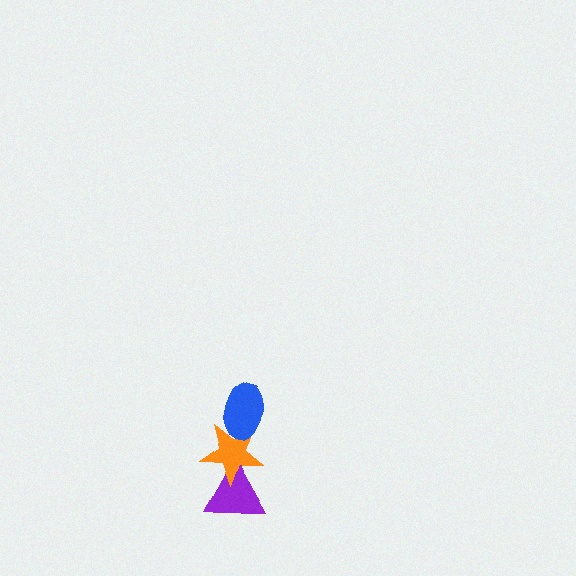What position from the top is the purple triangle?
The purple triangle is 3rd from the top.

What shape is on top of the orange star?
The blue ellipse is on top of the orange star.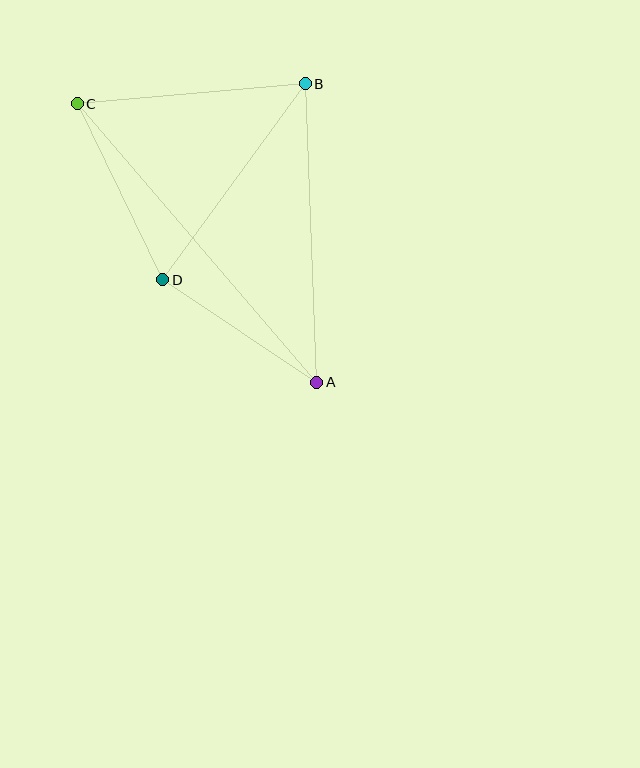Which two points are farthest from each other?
Points A and C are farthest from each other.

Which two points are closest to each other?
Points A and D are closest to each other.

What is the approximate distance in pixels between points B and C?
The distance between B and C is approximately 229 pixels.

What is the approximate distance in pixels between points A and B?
The distance between A and B is approximately 298 pixels.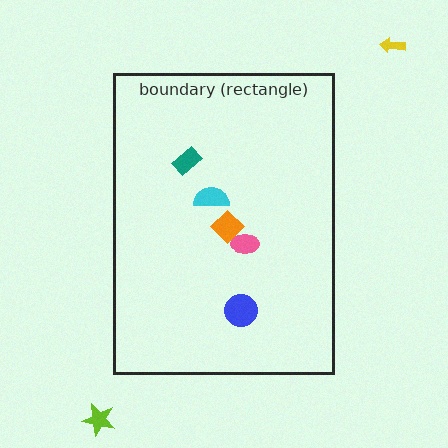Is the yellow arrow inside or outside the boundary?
Outside.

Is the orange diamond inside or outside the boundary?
Inside.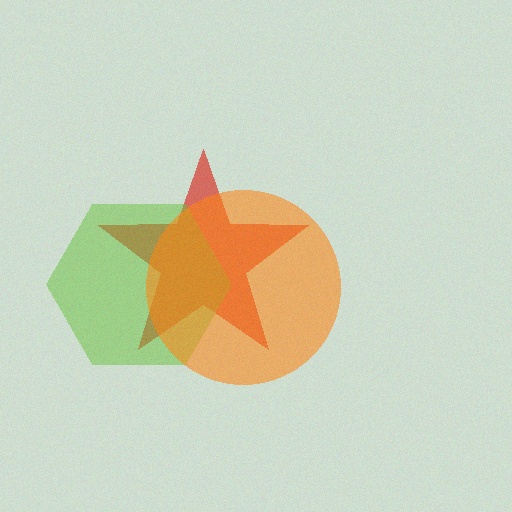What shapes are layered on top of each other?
The layered shapes are: a red star, a lime hexagon, an orange circle.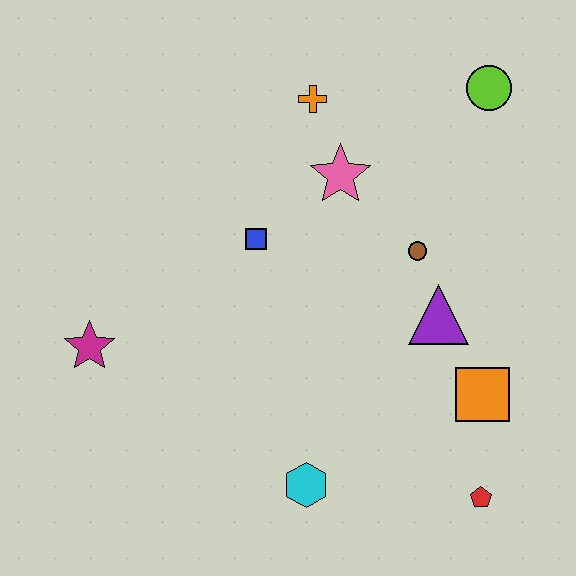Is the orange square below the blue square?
Yes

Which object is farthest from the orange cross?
The red pentagon is farthest from the orange cross.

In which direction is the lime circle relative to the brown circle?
The lime circle is above the brown circle.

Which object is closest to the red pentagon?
The orange square is closest to the red pentagon.